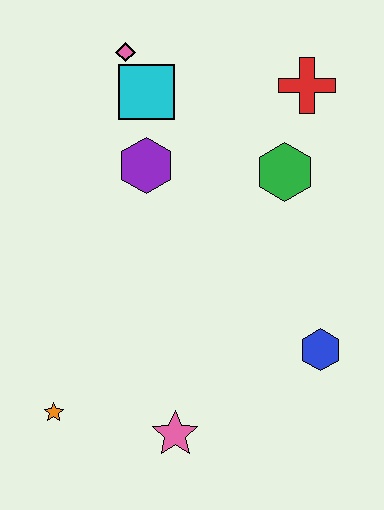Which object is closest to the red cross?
The green hexagon is closest to the red cross.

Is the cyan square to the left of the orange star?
No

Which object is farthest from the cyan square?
The pink star is farthest from the cyan square.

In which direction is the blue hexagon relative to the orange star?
The blue hexagon is to the right of the orange star.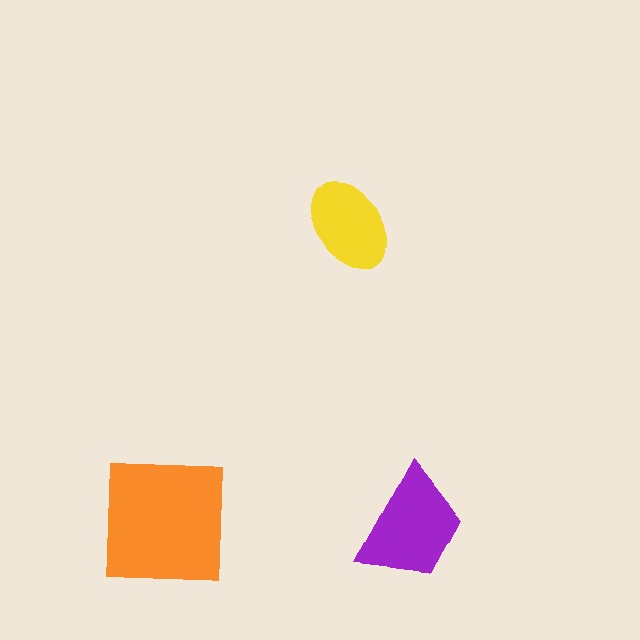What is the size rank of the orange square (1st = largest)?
1st.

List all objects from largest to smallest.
The orange square, the purple trapezoid, the yellow ellipse.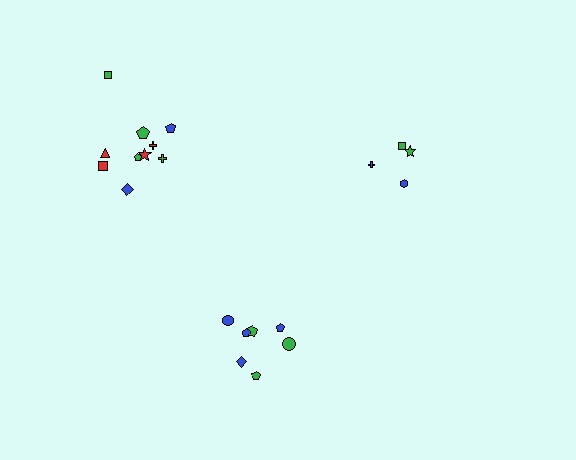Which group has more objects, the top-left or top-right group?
The top-left group.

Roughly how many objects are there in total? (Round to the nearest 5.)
Roughly 20 objects in total.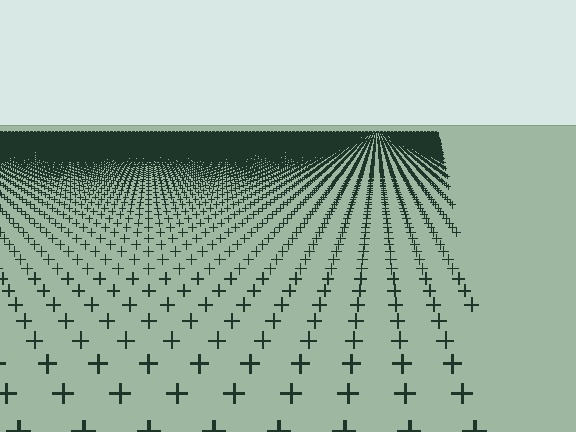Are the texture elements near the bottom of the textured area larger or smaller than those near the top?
Larger. Near the bottom, elements are closer to the viewer and appear at a bigger on-screen size.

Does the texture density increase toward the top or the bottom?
Density increases toward the top.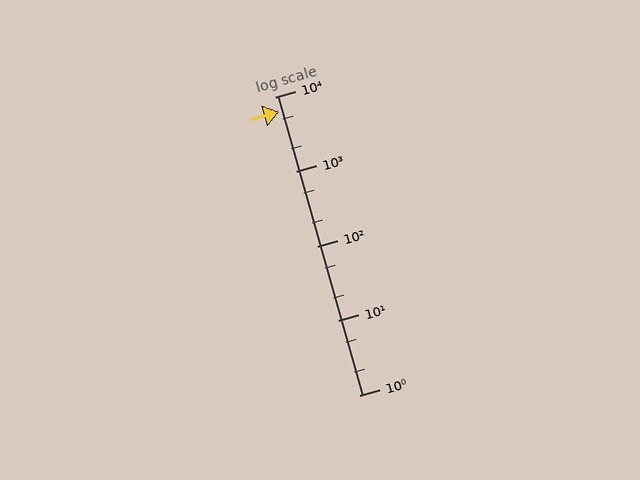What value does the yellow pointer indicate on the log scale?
The pointer indicates approximately 6400.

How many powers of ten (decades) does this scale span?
The scale spans 4 decades, from 1 to 10000.